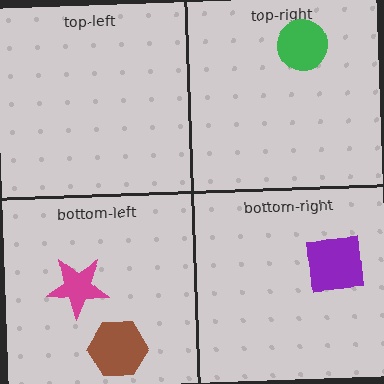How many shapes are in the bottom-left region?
2.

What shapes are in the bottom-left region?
The brown hexagon, the magenta star.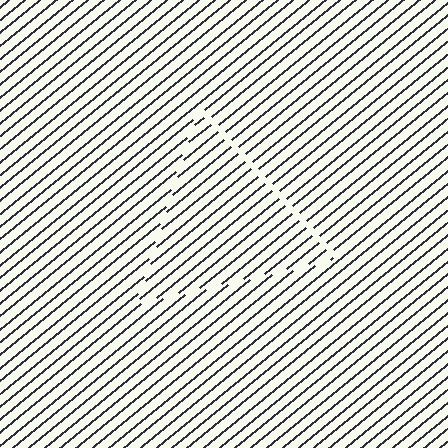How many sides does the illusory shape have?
3 sides — the line-ends trace a triangle.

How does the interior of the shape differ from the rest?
The interior of the shape contains the same grating, shifted by half a period — the contour is defined by the phase discontinuity where line-ends from the inner and outer gratings abut.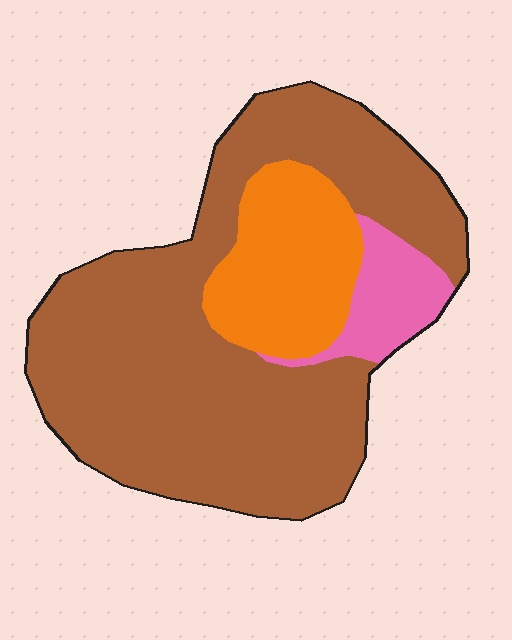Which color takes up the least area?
Pink, at roughly 10%.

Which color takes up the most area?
Brown, at roughly 70%.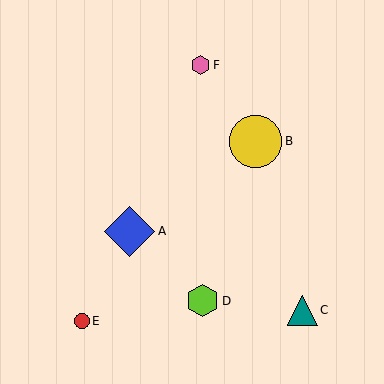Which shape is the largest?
The yellow circle (labeled B) is the largest.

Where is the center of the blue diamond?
The center of the blue diamond is at (130, 231).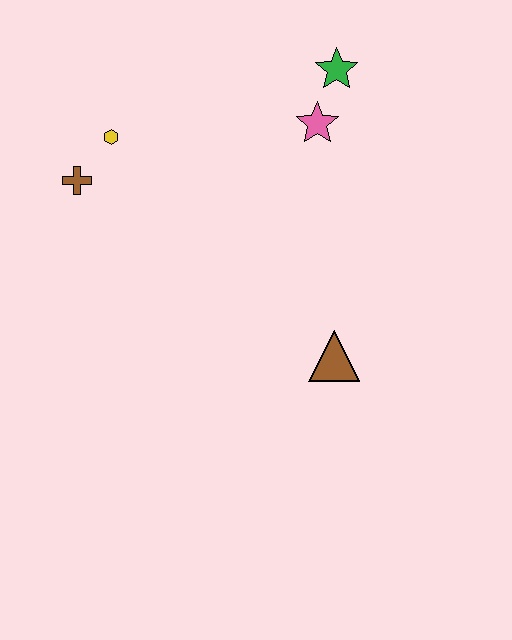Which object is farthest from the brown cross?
The brown triangle is farthest from the brown cross.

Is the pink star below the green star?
Yes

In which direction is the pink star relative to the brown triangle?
The pink star is above the brown triangle.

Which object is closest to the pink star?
The green star is closest to the pink star.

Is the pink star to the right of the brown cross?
Yes